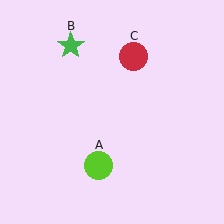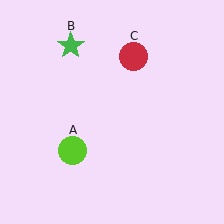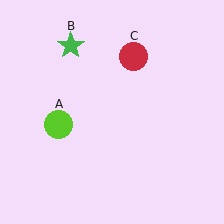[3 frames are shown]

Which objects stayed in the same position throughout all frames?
Green star (object B) and red circle (object C) remained stationary.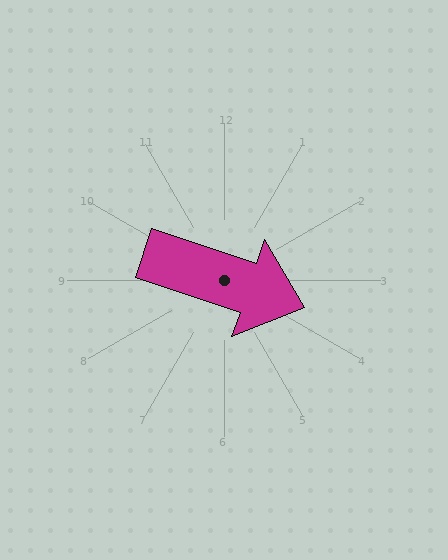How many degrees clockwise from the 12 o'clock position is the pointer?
Approximately 109 degrees.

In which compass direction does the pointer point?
East.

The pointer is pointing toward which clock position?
Roughly 4 o'clock.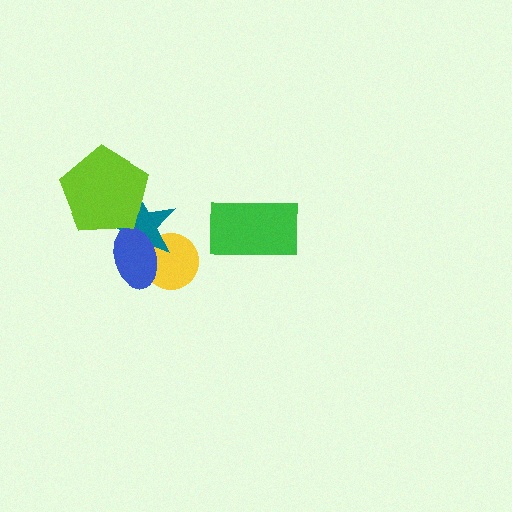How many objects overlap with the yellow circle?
2 objects overlap with the yellow circle.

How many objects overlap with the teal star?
3 objects overlap with the teal star.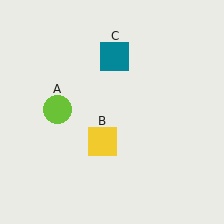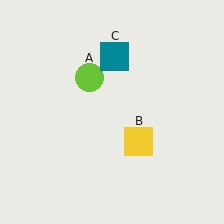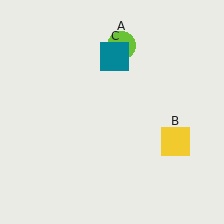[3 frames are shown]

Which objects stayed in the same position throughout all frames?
Teal square (object C) remained stationary.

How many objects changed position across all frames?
2 objects changed position: lime circle (object A), yellow square (object B).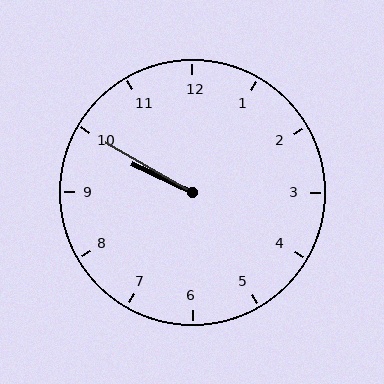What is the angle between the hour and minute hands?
Approximately 5 degrees.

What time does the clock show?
9:50.